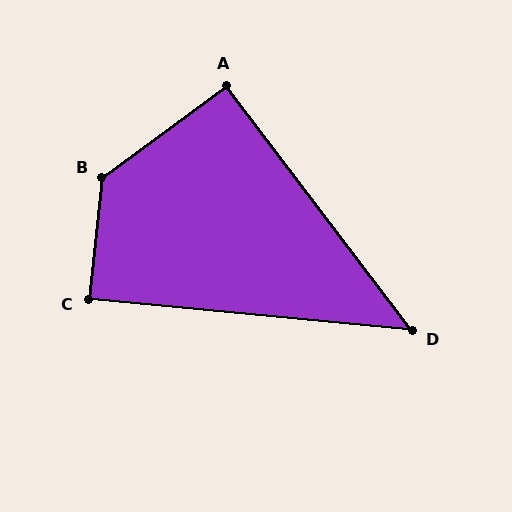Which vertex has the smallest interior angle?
D, at approximately 47 degrees.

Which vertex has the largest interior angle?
B, at approximately 133 degrees.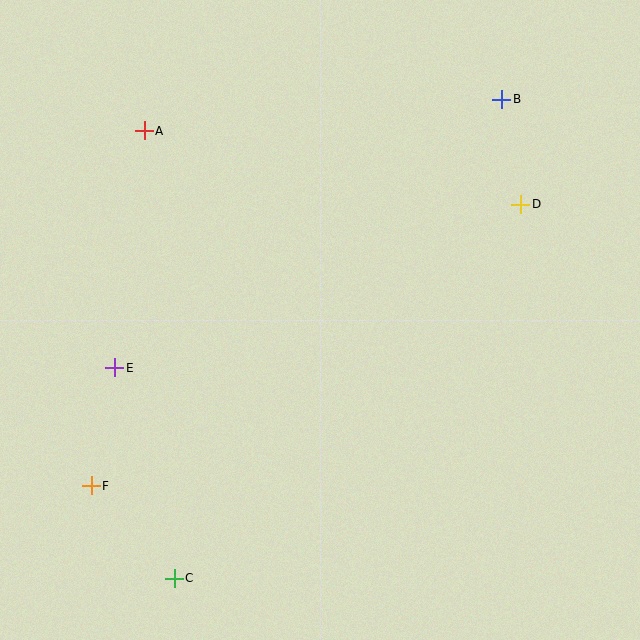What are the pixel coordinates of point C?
Point C is at (174, 578).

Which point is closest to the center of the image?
Point E at (115, 368) is closest to the center.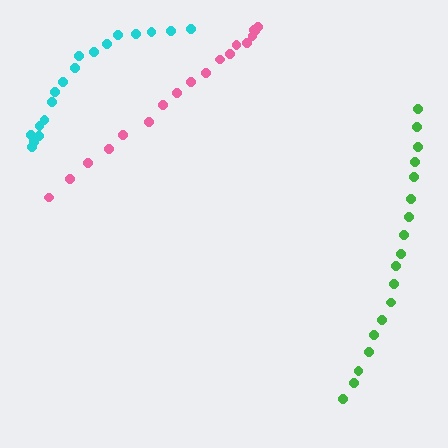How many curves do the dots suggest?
There are 3 distinct paths.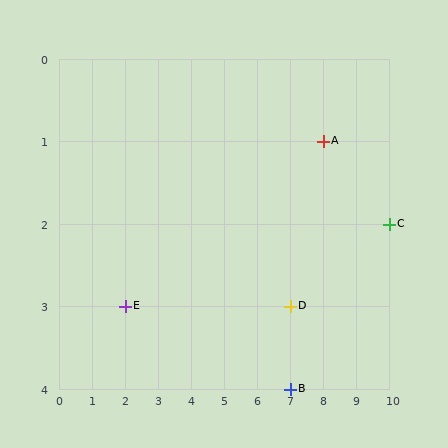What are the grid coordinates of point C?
Point C is at grid coordinates (10, 2).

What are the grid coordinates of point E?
Point E is at grid coordinates (2, 3).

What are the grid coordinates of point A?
Point A is at grid coordinates (8, 1).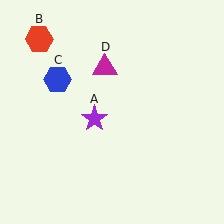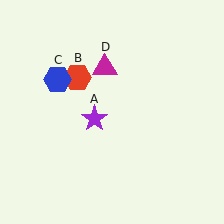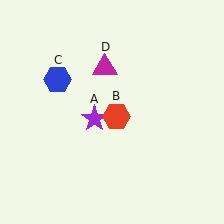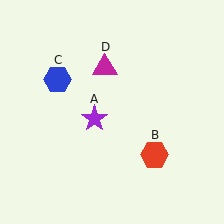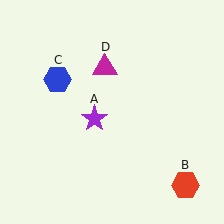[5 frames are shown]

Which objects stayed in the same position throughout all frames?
Purple star (object A) and blue hexagon (object C) and magenta triangle (object D) remained stationary.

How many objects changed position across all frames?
1 object changed position: red hexagon (object B).